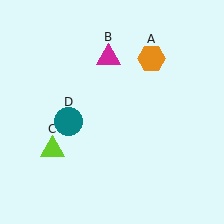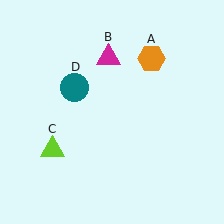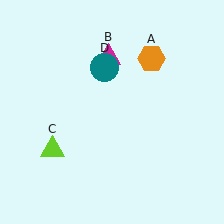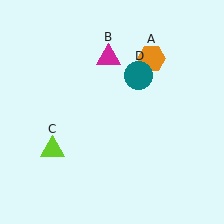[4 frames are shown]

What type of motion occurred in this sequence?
The teal circle (object D) rotated clockwise around the center of the scene.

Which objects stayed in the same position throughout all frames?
Orange hexagon (object A) and magenta triangle (object B) and lime triangle (object C) remained stationary.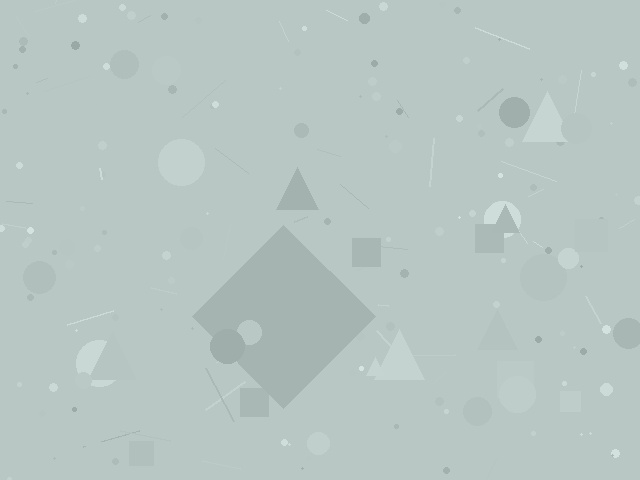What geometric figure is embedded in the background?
A diamond is embedded in the background.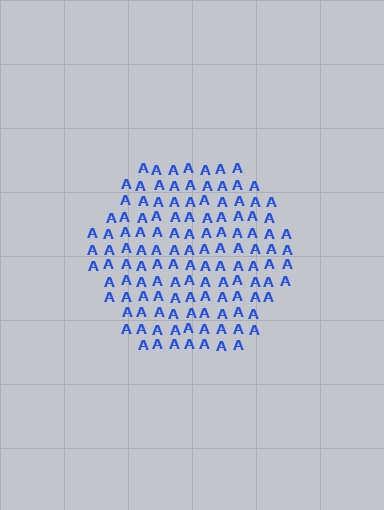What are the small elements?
The small elements are letter A's.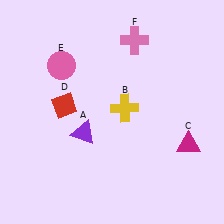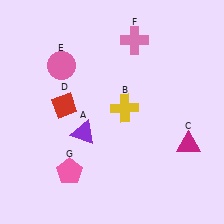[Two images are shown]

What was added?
A pink pentagon (G) was added in Image 2.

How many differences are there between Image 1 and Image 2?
There is 1 difference between the two images.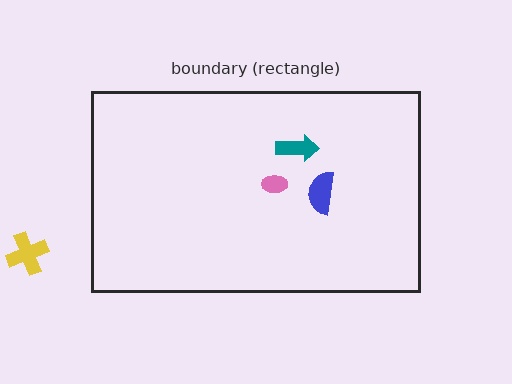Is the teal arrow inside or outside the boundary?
Inside.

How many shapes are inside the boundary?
3 inside, 1 outside.